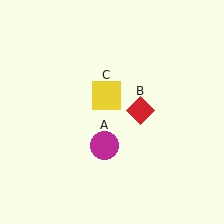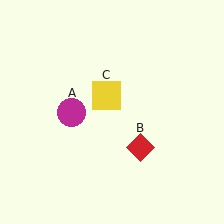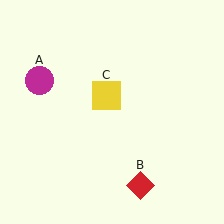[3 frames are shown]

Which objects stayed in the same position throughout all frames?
Yellow square (object C) remained stationary.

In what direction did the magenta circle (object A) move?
The magenta circle (object A) moved up and to the left.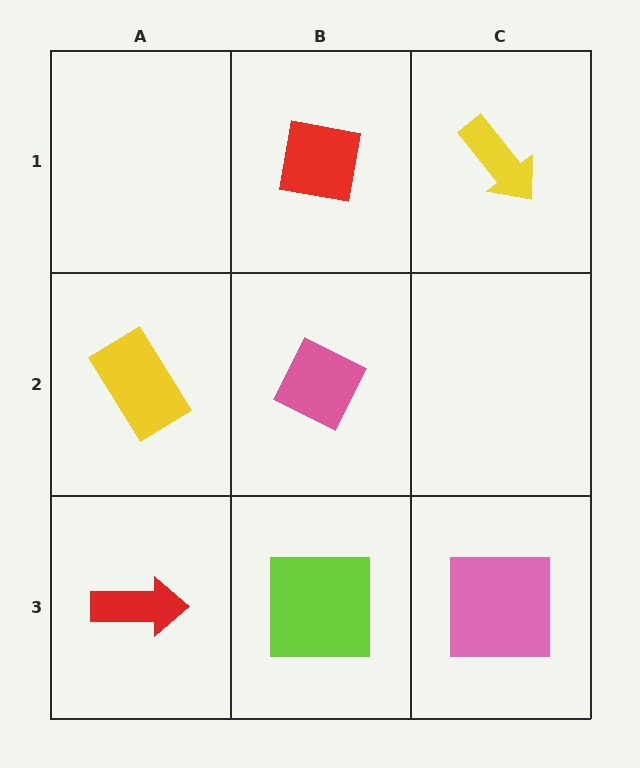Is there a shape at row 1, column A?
No, that cell is empty.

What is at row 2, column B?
A pink diamond.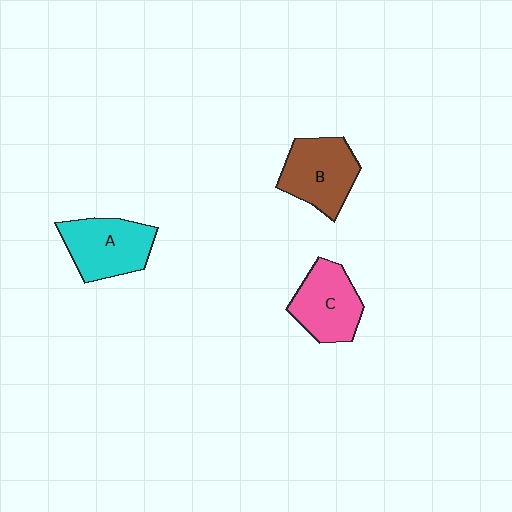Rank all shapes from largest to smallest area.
From largest to smallest: A (cyan), B (brown), C (pink).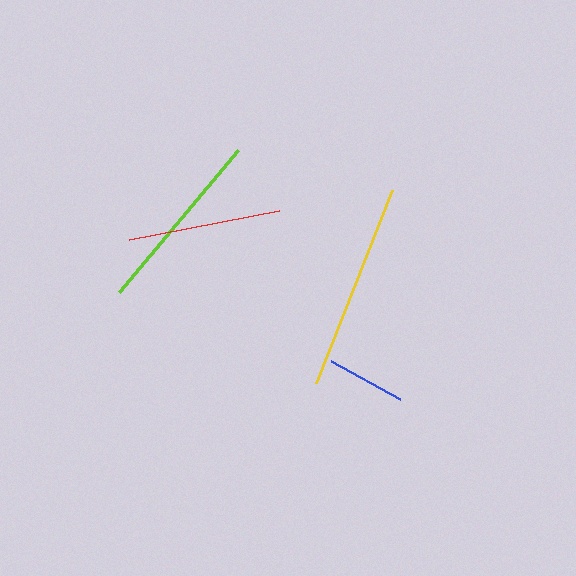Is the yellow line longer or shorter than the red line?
The yellow line is longer than the red line.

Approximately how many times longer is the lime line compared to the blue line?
The lime line is approximately 2.3 times the length of the blue line.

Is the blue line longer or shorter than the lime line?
The lime line is longer than the blue line.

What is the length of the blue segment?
The blue segment is approximately 79 pixels long.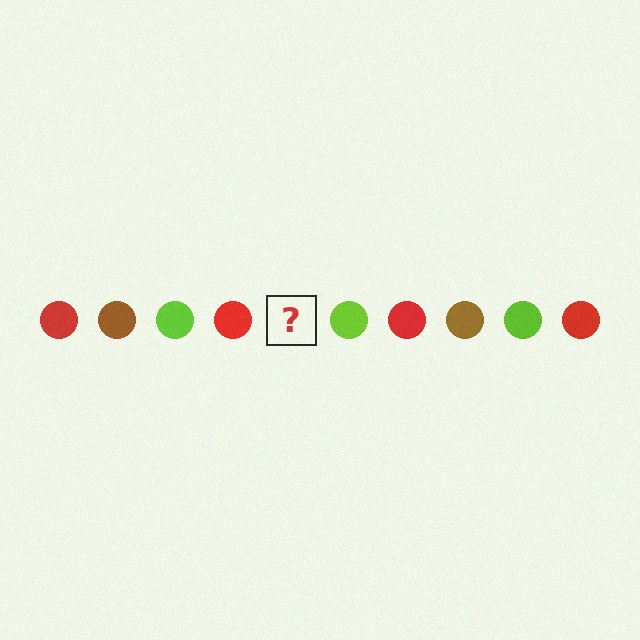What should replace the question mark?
The question mark should be replaced with a brown circle.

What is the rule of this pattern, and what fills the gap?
The rule is that the pattern cycles through red, brown, lime circles. The gap should be filled with a brown circle.